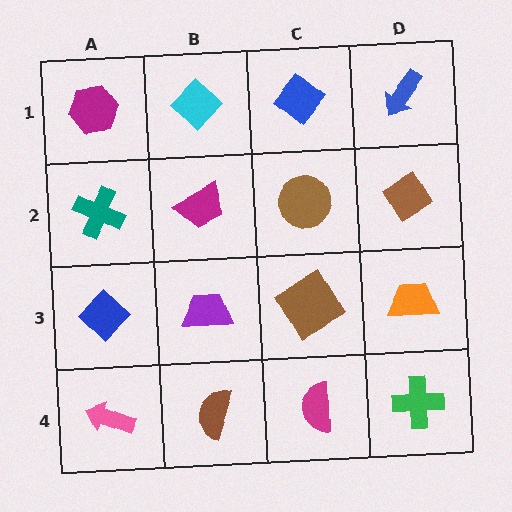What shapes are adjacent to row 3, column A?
A teal cross (row 2, column A), a pink arrow (row 4, column A), a purple trapezoid (row 3, column B).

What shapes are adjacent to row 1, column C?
A brown circle (row 2, column C), a cyan diamond (row 1, column B), a blue arrow (row 1, column D).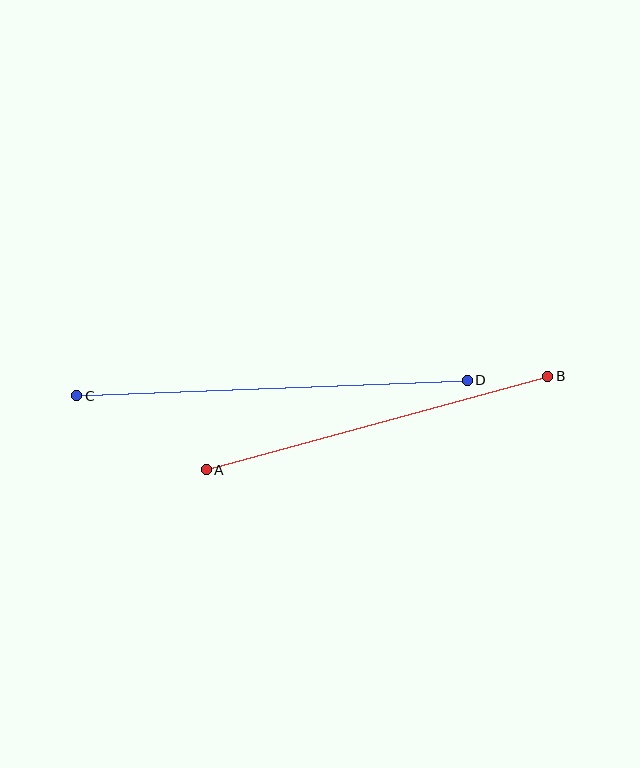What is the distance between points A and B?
The distance is approximately 354 pixels.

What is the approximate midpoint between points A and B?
The midpoint is at approximately (377, 423) pixels.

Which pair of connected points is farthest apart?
Points C and D are farthest apart.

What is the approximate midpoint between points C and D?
The midpoint is at approximately (272, 388) pixels.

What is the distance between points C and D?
The distance is approximately 391 pixels.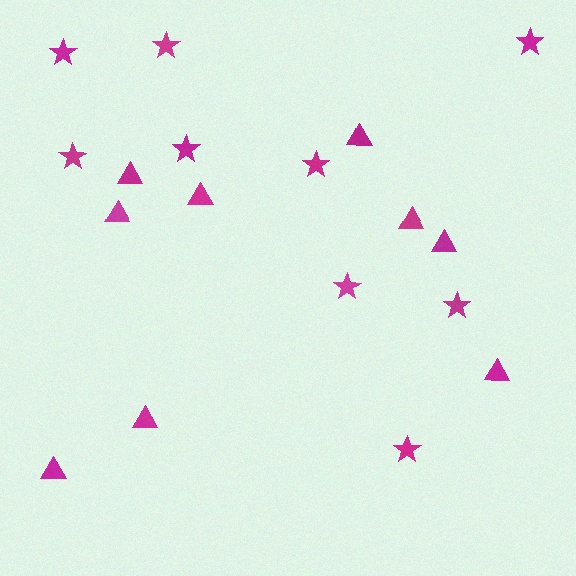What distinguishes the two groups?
There are 2 groups: one group of stars (9) and one group of triangles (9).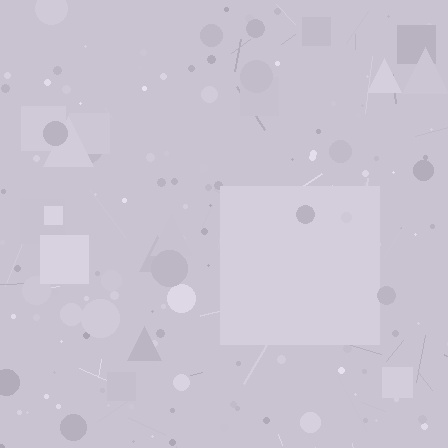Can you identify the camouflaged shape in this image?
The camouflaged shape is a square.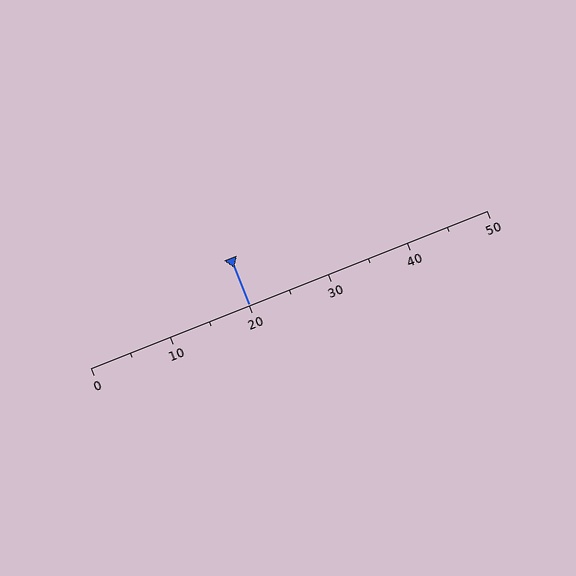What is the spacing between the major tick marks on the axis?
The major ticks are spaced 10 apart.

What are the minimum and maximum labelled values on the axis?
The axis runs from 0 to 50.